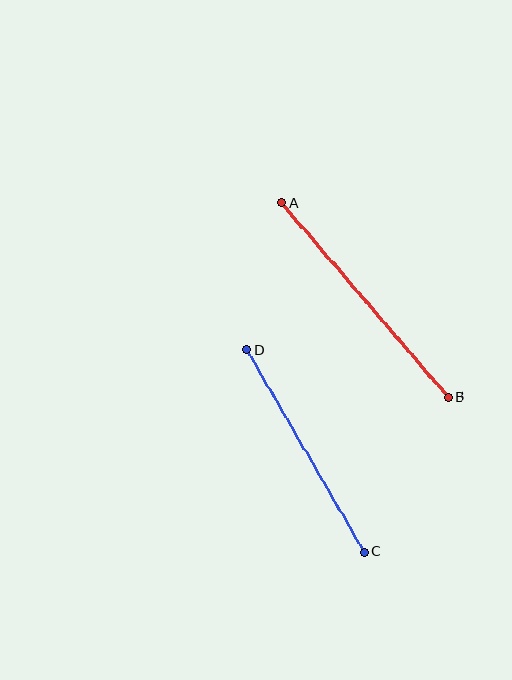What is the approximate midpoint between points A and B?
The midpoint is at approximately (365, 300) pixels.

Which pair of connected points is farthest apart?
Points A and B are farthest apart.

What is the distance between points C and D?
The distance is approximately 233 pixels.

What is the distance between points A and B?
The distance is approximately 256 pixels.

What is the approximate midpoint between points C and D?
The midpoint is at approximately (305, 451) pixels.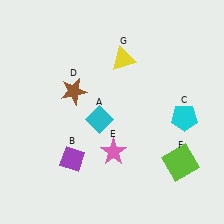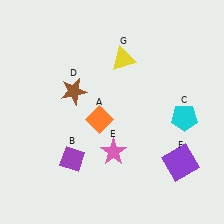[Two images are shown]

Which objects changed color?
A changed from cyan to orange. F changed from lime to purple.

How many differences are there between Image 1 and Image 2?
There are 2 differences between the two images.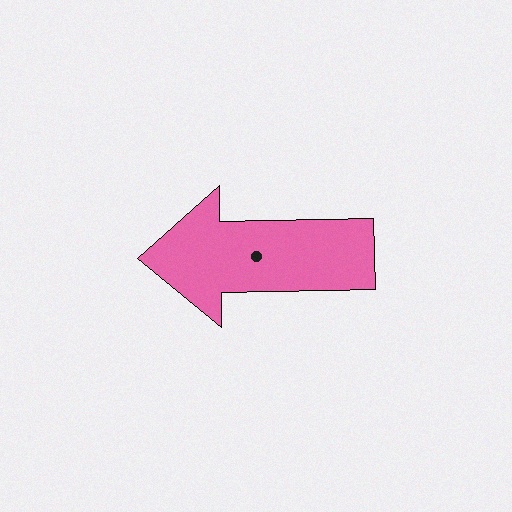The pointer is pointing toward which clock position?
Roughly 9 o'clock.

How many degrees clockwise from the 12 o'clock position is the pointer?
Approximately 269 degrees.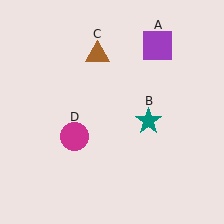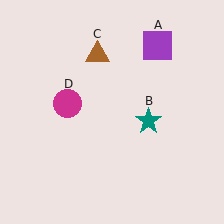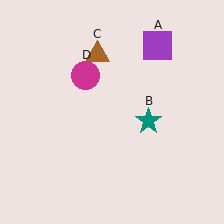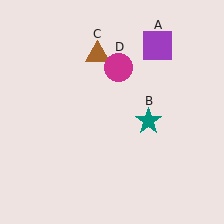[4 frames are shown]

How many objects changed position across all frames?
1 object changed position: magenta circle (object D).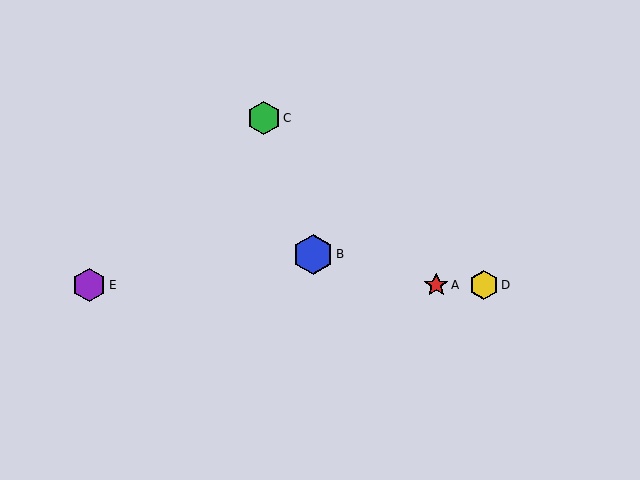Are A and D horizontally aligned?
Yes, both are at y≈285.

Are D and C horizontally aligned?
No, D is at y≈285 and C is at y≈118.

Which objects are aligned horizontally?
Objects A, D, E are aligned horizontally.